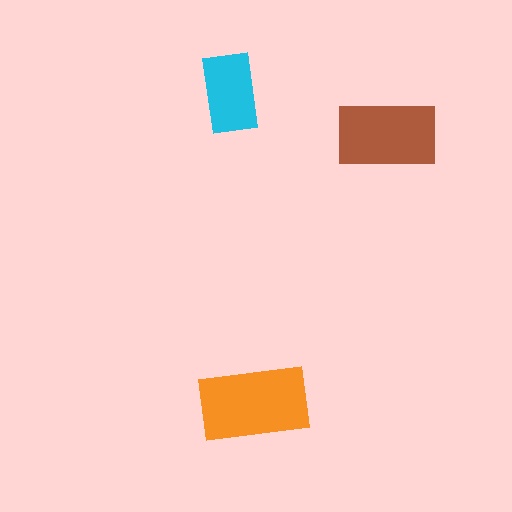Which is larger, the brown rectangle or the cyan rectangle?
The brown one.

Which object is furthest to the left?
The cyan rectangle is leftmost.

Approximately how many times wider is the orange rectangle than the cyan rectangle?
About 1.5 times wider.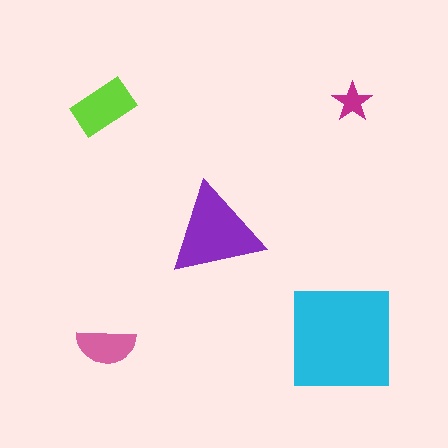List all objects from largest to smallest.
The cyan square, the purple triangle, the lime rectangle, the pink semicircle, the magenta star.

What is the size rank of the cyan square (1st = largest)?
1st.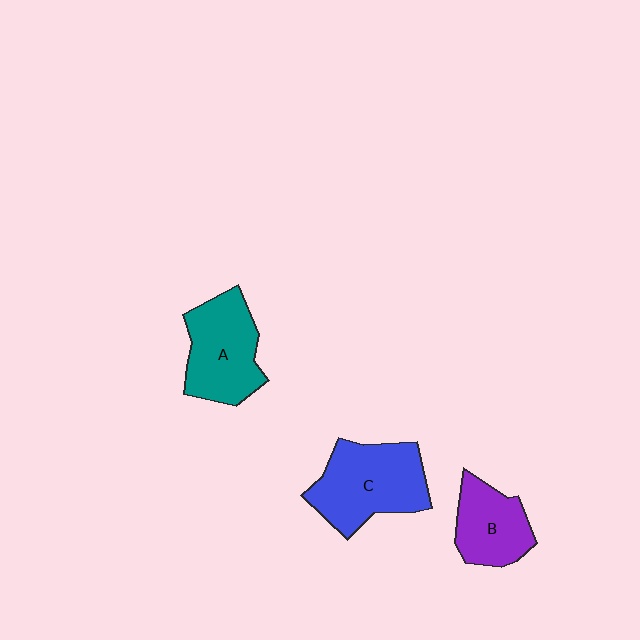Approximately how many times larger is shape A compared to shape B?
Approximately 1.3 times.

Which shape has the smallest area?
Shape B (purple).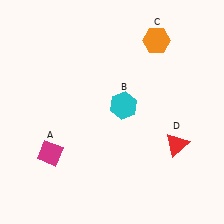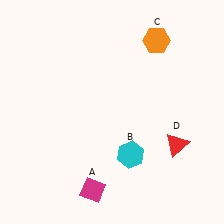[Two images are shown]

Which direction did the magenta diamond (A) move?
The magenta diamond (A) moved right.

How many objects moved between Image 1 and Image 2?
2 objects moved between the two images.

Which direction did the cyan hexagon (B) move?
The cyan hexagon (B) moved down.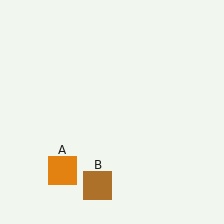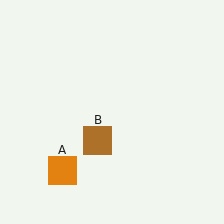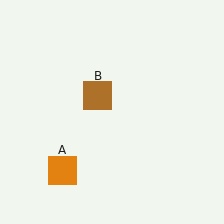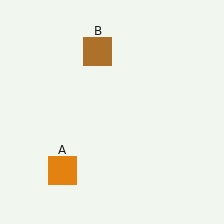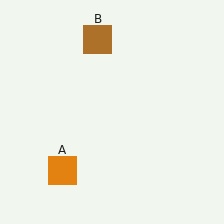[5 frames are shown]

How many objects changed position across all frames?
1 object changed position: brown square (object B).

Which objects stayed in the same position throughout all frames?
Orange square (object A) remained stationary.